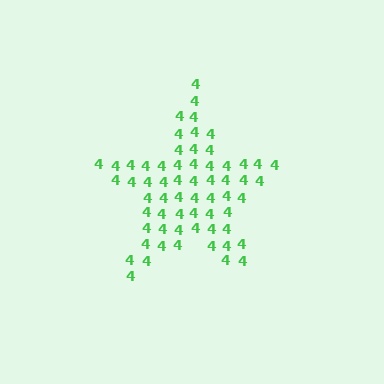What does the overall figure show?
The overall figure shows a star.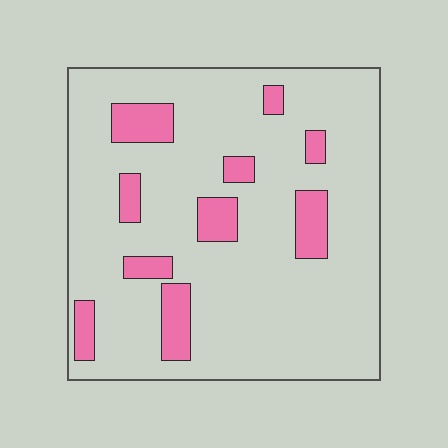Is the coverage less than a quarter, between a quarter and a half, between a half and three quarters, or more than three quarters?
Less than a quarter.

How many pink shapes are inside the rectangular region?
10.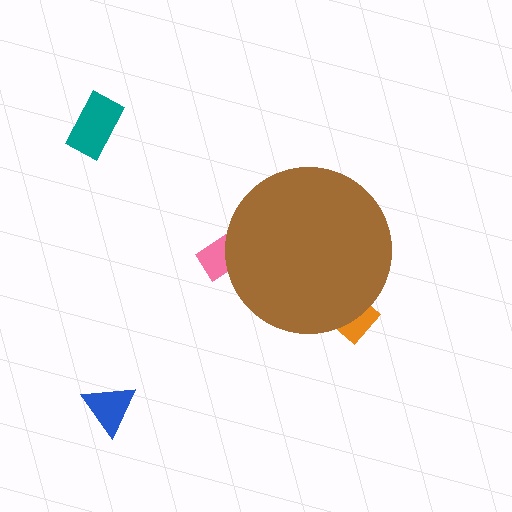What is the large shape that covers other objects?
A brown circle.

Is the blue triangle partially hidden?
No, the blue triangle is fully visible.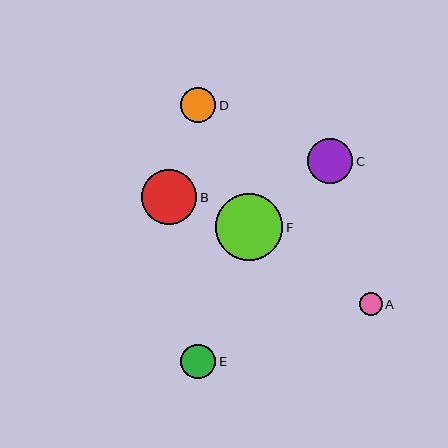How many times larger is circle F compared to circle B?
Circle F is approximately 1.2 times the size of circle B.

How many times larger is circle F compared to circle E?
Circle F is approximately 1.9 times the size of circle E.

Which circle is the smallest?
Circle A is the smallest with a size of approximately 23 pixels.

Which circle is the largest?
Circle F is the largest with a size of approximately 67 pixels.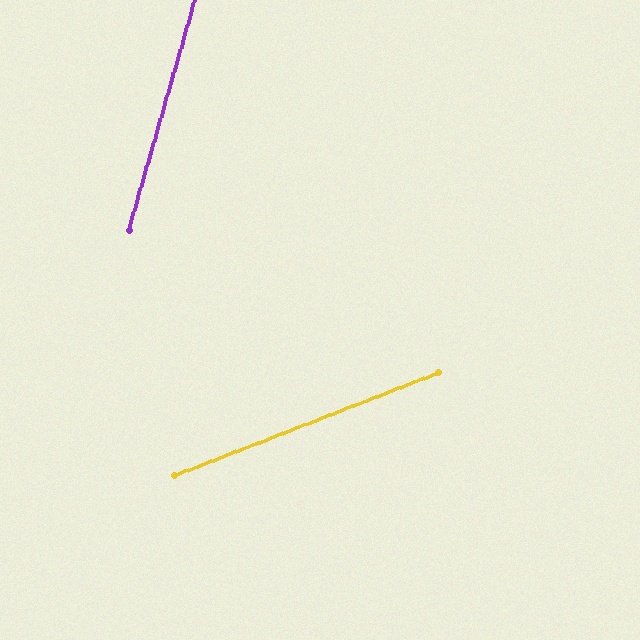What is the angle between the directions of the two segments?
Approximately 53 degrees.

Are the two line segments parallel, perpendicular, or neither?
Neither parallel nor perpendicular — they differ by about 53°.